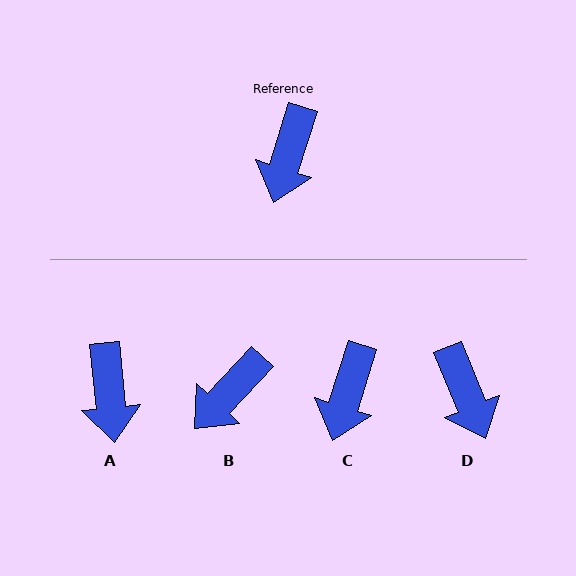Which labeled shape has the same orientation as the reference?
C.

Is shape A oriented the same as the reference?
No, it is off by about 23 degrees.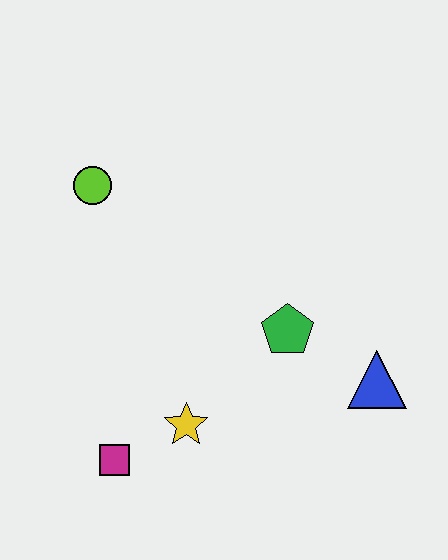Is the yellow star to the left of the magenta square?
No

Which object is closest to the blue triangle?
The green pentagon is closest to the blue triangle.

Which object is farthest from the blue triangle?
The lime circle is farthest from the blue triangle.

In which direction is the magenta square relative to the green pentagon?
The magenta square is to the left of the green pentagon.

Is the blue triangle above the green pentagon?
No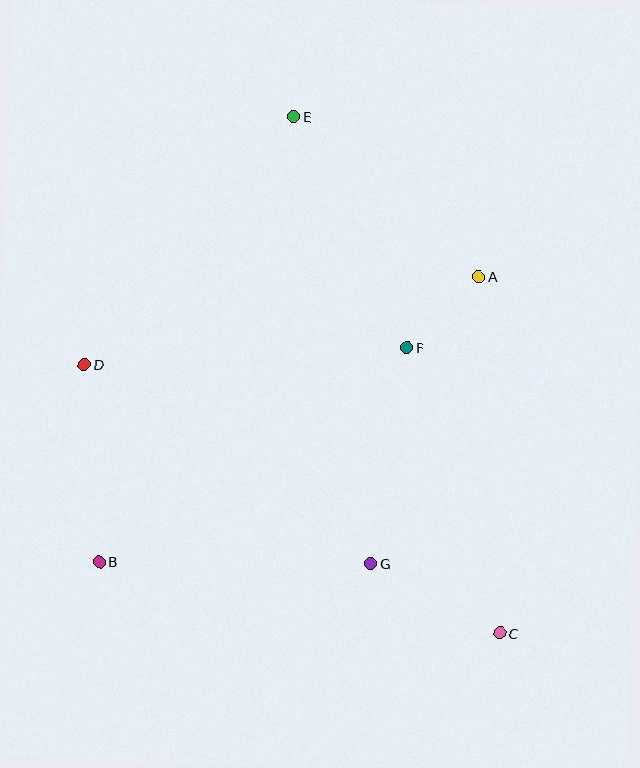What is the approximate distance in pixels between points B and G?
The distance between B and G is approximately 272 pixels.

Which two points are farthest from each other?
Points C and E are farthest from each other.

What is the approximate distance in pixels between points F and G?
The distance between F and G is approximately 219 pixels.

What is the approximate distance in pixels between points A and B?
The distance between A and B is approximately 475 pixels.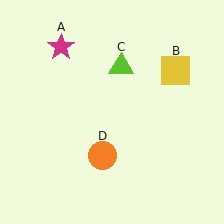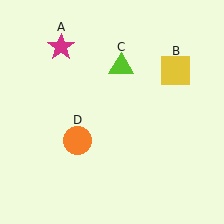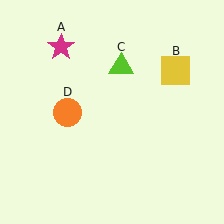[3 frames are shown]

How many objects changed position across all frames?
1 object changed position: orange circle (object D).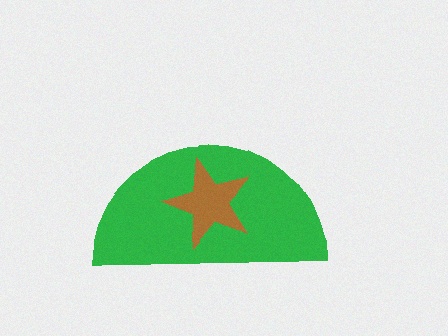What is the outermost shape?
The green semicircle.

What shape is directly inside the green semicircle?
The brown star.